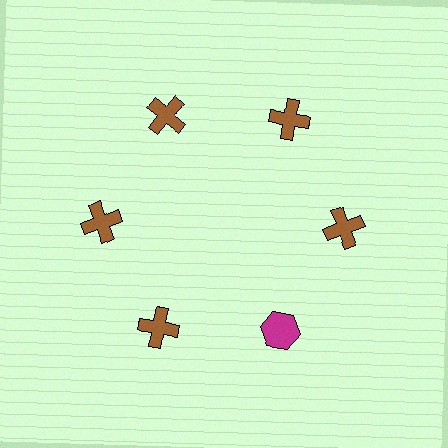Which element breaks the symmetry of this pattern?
The magenta hexagon at roughly the 5 o'clock position breaks the symmetry. All other shapes are brown crosses.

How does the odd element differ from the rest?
It differs in both color (magenta instead of brown) and shape (hexagon instead of cross).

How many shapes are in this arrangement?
There are 6 shapes arranged in a ring pattern.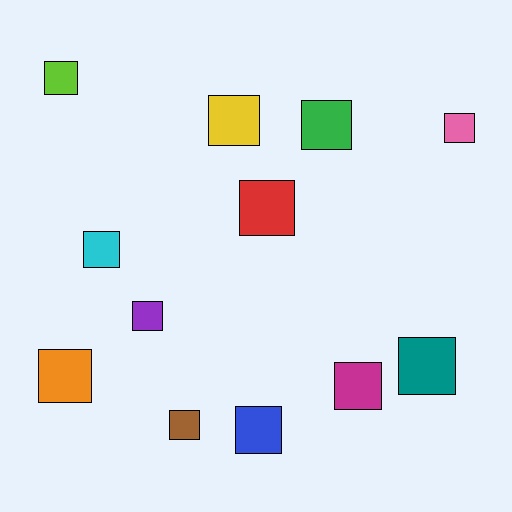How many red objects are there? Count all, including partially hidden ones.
There is 1 red object.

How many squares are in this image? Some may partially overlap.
There are 12 squares.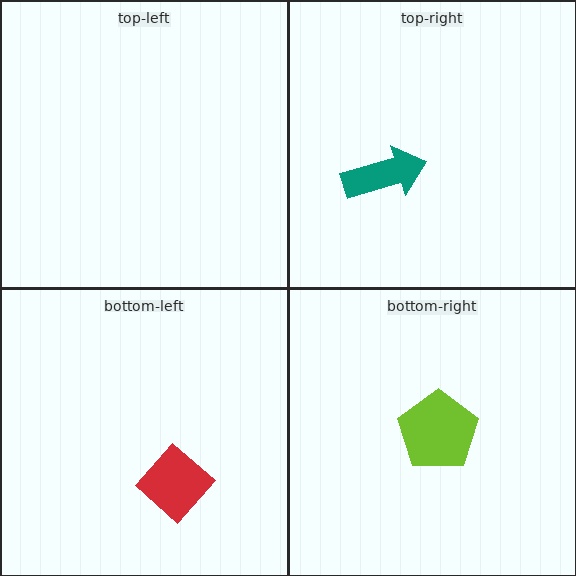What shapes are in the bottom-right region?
The lime pentagon.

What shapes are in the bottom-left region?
The red diamond.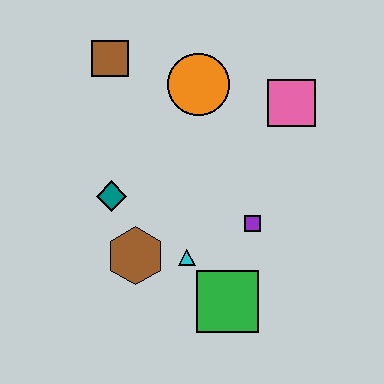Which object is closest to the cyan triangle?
The brown hexagon is closest to the cyan triangle.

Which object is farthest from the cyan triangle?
The brown square is farthest from the cyan triangle.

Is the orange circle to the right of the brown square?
Yes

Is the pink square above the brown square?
No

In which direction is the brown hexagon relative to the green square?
The brown hexagon is to the left of the green square.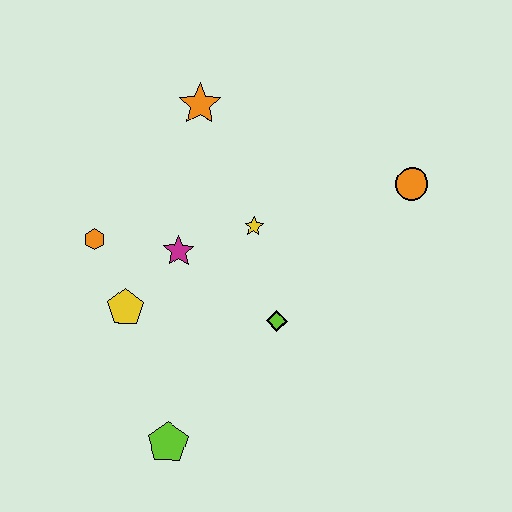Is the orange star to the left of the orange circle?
Yes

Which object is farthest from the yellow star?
The lime pentagon is farthest from the yellow star.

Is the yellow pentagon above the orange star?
No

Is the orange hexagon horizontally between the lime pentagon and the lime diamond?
No